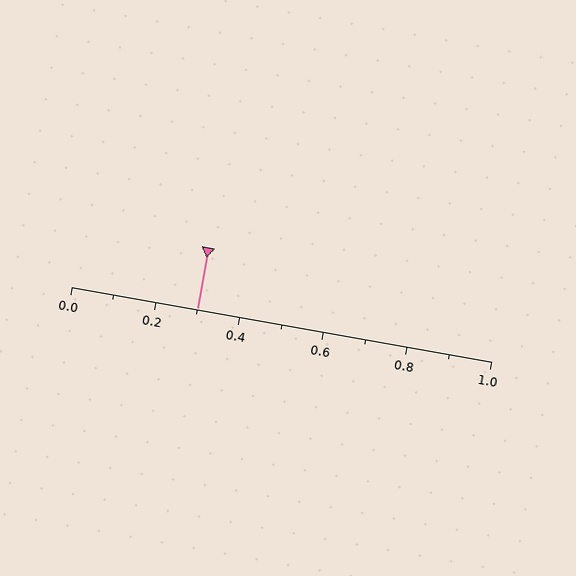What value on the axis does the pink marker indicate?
The marker indicates approximately 0.3.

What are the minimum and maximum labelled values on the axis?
The axis runs from 0.0 to 1.0.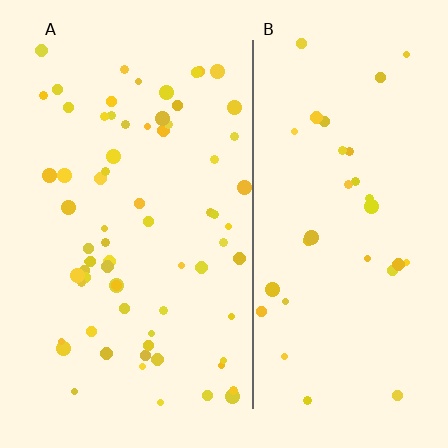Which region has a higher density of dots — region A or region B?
A (the left).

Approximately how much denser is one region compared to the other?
Approximately 2.1× — region A over region B.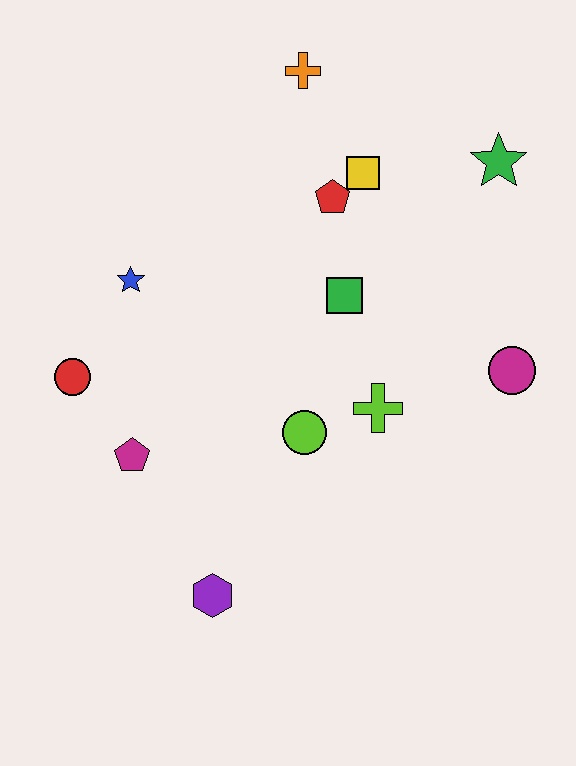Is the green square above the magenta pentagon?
Yes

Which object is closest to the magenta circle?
The lime cross is closest to the magenta circle.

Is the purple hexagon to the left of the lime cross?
Yes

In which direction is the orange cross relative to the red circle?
The orange cross is above the red circle.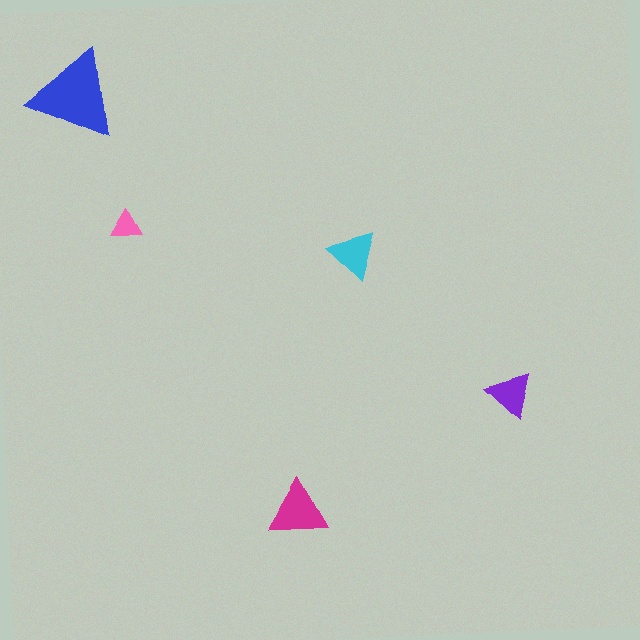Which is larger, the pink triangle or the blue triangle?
The blue one.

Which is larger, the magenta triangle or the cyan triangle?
The magenta one.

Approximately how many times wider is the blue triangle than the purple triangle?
About 2 times wider.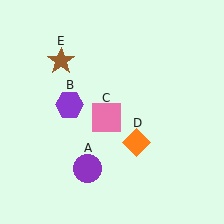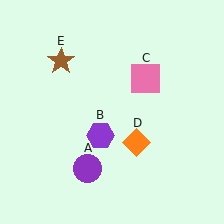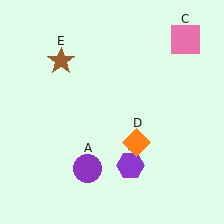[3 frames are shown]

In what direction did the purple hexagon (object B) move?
The purple hexagon (object B) moved down and to the right.